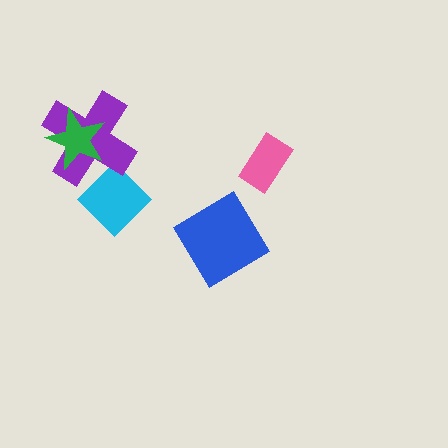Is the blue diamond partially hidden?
No, no other shape covers it.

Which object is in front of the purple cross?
The green star is in front of the purple cross.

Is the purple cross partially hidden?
Yes, it is partially covered by another shape.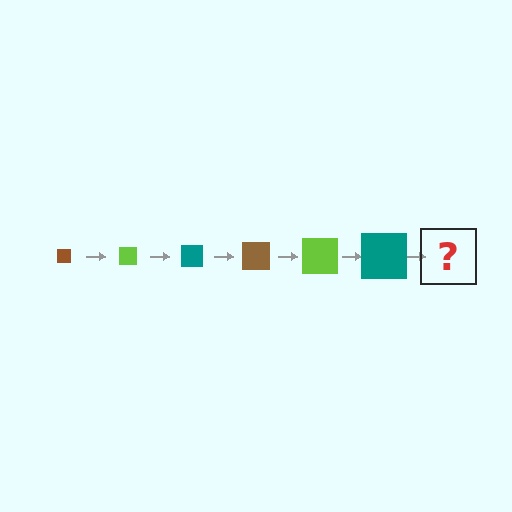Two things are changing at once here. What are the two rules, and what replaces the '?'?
The two rules are that the square grows larger each step and the color cycles through brown, lime, and teal. The '?' should be a brown square, larger than the previous one.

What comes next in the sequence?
The next element should be a brown square, larger than the previous one.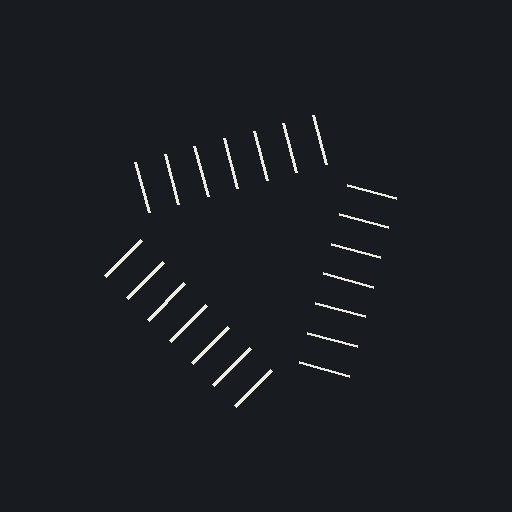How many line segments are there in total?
21 — 7 along each of the 3 edges.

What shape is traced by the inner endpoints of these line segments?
An illusory triangle — the line segments terminate on its edges but no continuous stroke is drawn.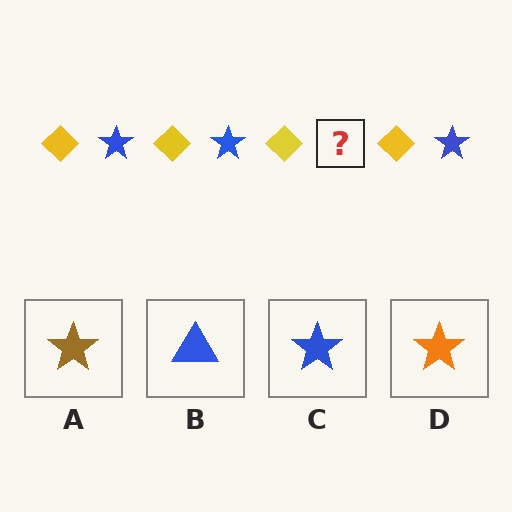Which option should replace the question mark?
Option C.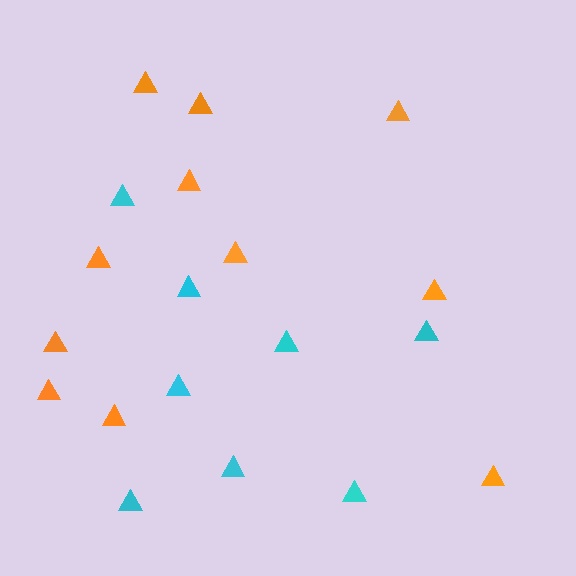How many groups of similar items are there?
There are 2 groups: one group of orange triangles (11) and one group of cyan triangles (8).